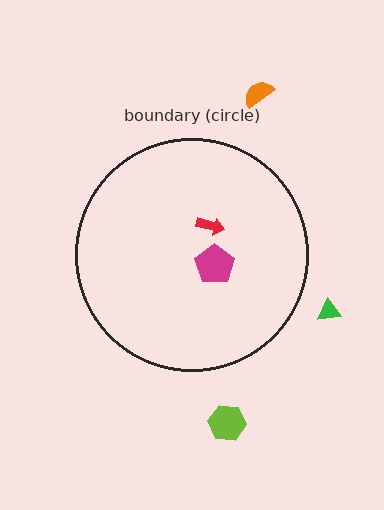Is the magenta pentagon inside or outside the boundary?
Inside.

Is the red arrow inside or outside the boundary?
Inside.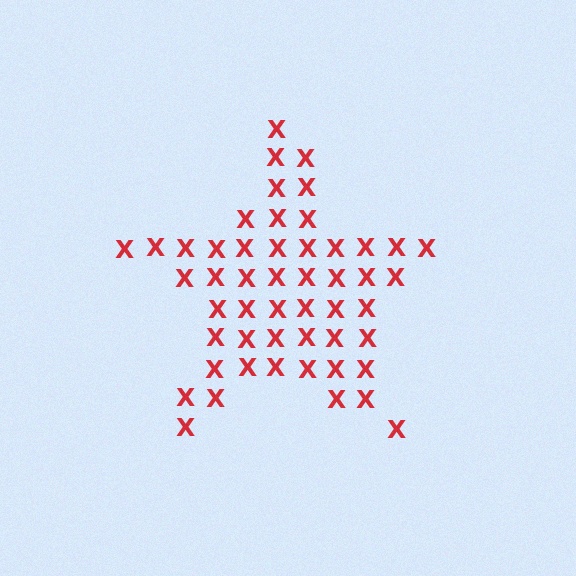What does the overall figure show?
The overall figure shows a star.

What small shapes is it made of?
It is made of small letter X's.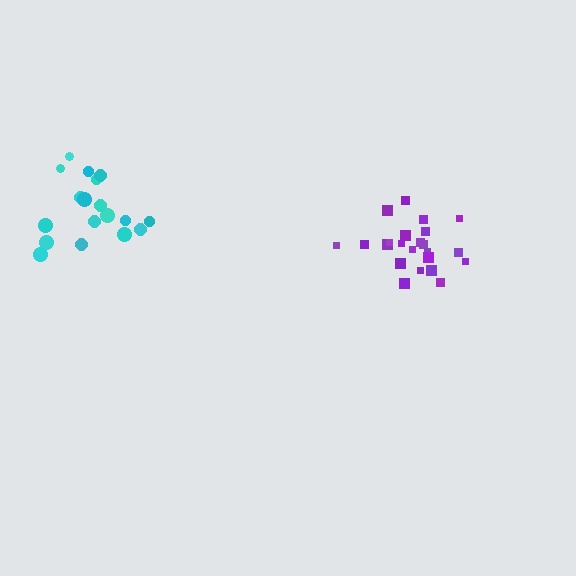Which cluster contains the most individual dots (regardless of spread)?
Purple (23).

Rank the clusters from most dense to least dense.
purple, cyan.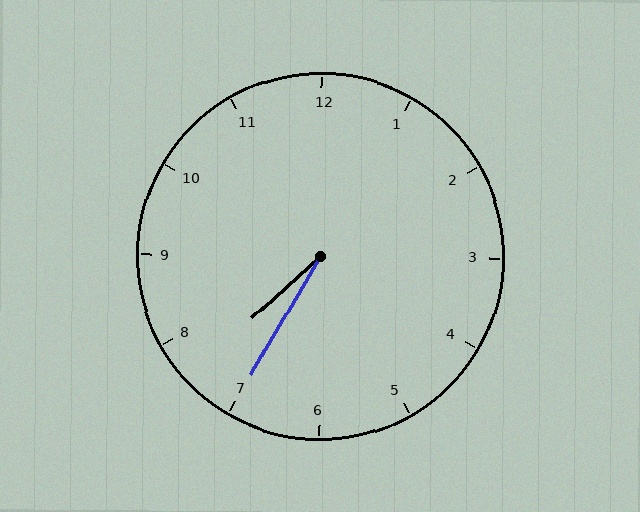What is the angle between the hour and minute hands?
Approximately 18 degrees.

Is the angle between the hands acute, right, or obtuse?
It is acute.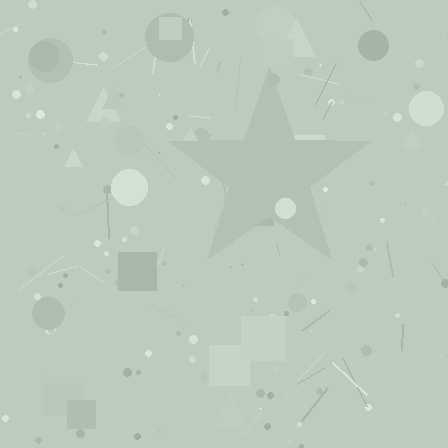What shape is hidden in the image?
A star is hidden in the image.